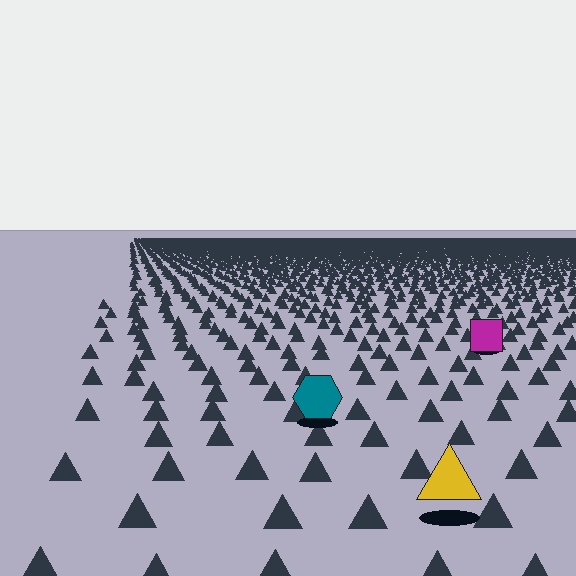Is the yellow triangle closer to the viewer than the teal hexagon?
Yes. The yellow triangle is closer — you can tell from the texture gradient: the ground texture is coarser near it.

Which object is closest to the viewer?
The yellow triangle is closest. The texture marks near it are larger and more spread out.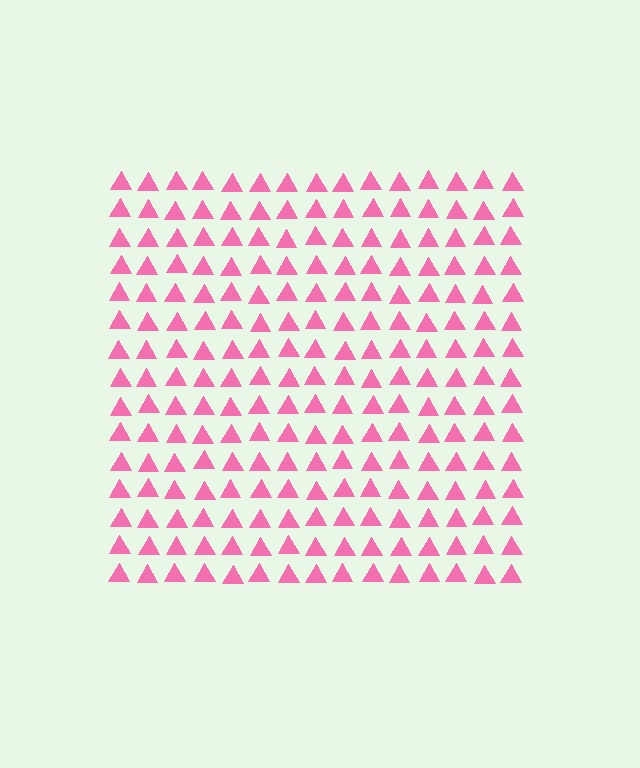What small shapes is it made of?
It is made of small triangles.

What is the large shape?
The large shape is a square.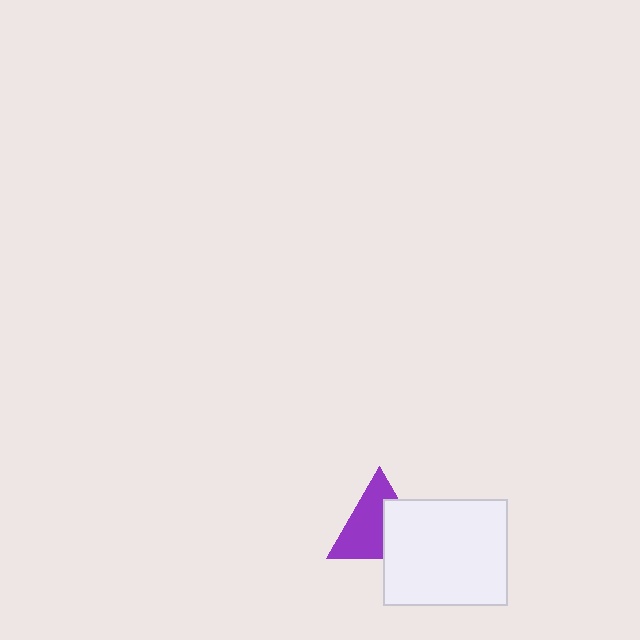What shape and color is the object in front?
The object in front is a white rectangle.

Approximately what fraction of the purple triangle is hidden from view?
Roughly 39% of the purple triangle is hidden behind the white rectangle.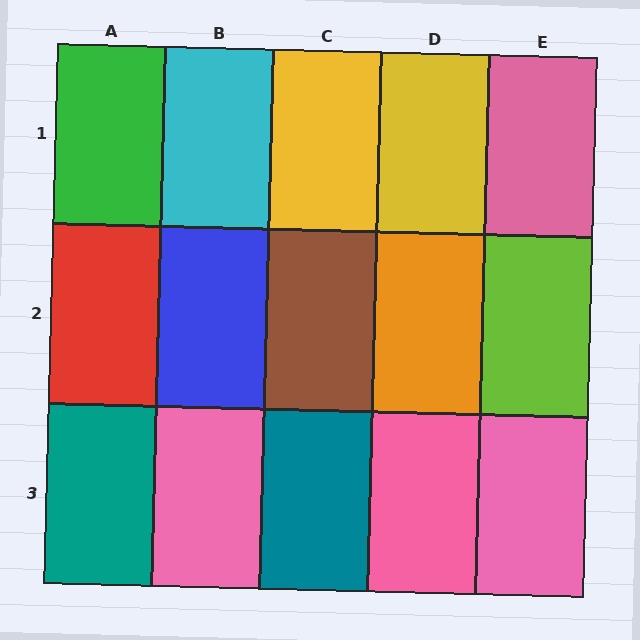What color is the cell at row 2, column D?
Orange.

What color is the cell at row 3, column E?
Pink.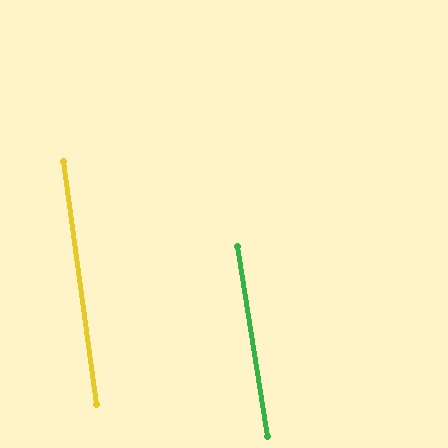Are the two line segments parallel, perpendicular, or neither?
Parallel — their directions differ by only 1.2°.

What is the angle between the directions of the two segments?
Approximately 1 degree.